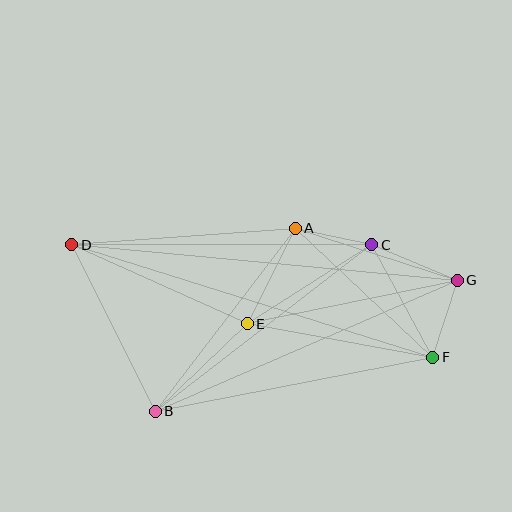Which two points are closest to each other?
Points A and C are closest to each other.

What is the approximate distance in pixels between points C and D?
The distance between C and D is approximately 300 pixels.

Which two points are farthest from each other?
Points D and G are farthest from each other.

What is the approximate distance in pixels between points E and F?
The distance between E and F is approximately 188 pixels.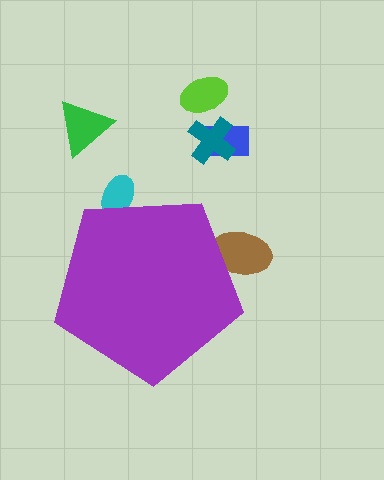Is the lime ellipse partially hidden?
No, the lime ellipse is fully visible.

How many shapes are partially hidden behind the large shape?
2 shapes are partially hidden.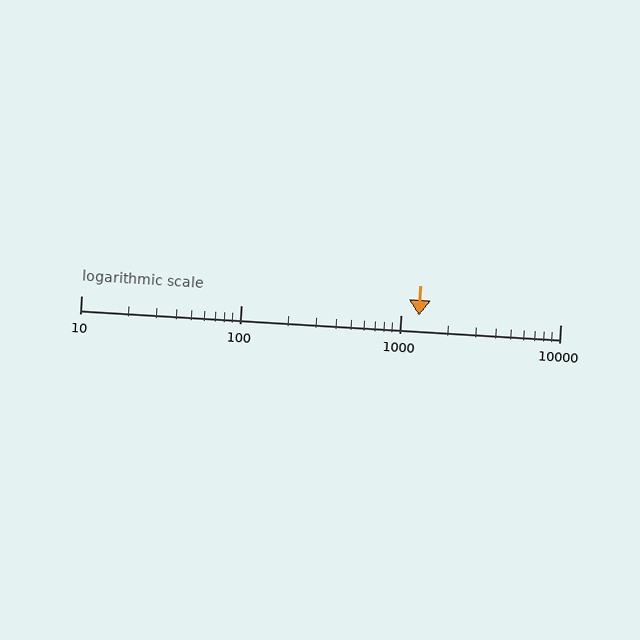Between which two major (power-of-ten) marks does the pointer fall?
The pointer is between 1000 and 10000.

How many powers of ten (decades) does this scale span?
The scale spans 3 decades, from 10 to 10000.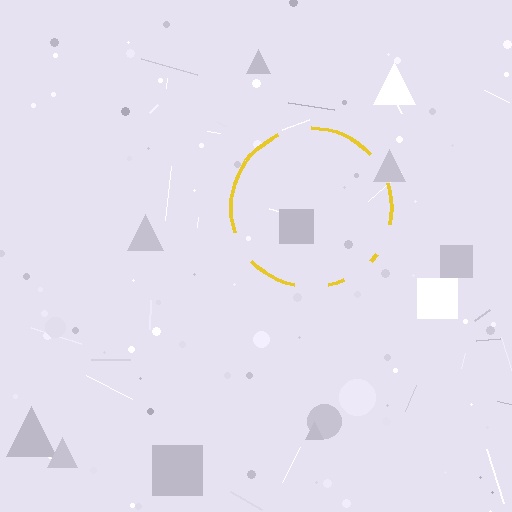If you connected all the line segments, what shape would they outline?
They would outline a circle.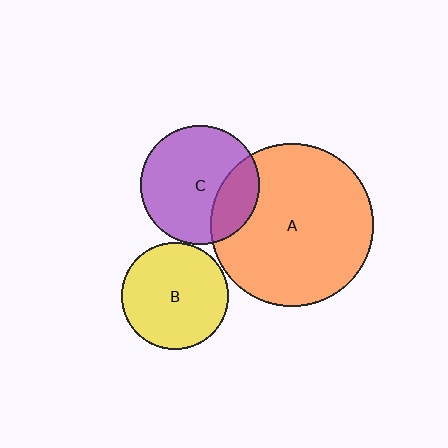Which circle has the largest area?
Circle A (orange).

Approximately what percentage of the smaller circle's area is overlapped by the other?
Approximately 25%.